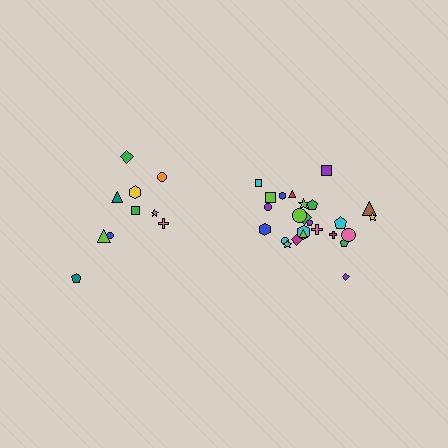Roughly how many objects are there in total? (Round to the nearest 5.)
Roughly 35 objects in total.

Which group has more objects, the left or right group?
The right group.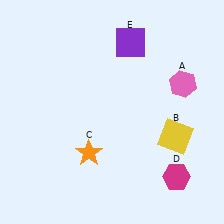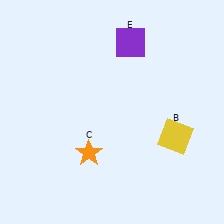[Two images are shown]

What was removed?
The pink hexagon (A), the magenta hexagon (D) were removed in Image 2.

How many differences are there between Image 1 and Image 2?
There are 2 differences between the two images.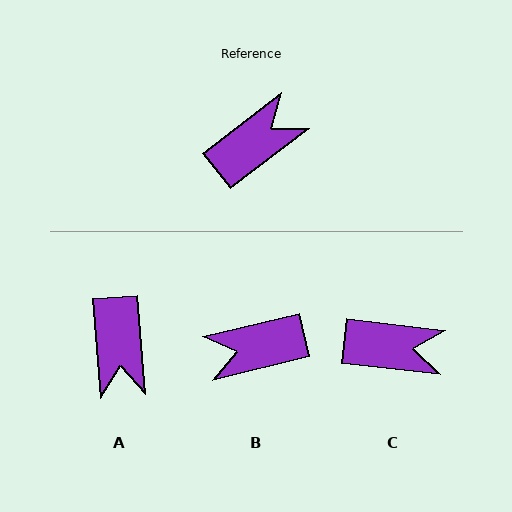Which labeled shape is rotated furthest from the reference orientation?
B, about 156 degrees away.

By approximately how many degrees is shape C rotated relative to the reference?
Approximately 44 degrees clockwise.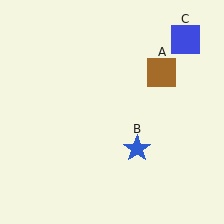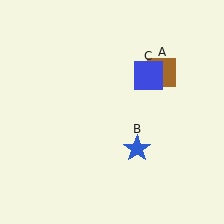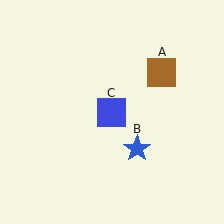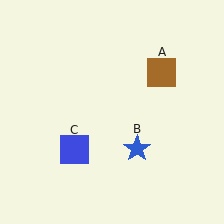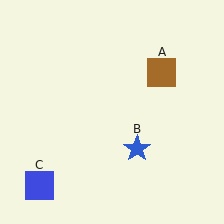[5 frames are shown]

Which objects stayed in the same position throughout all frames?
Brown square (object A) and blue star (object B) remained stationary.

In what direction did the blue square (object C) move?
The blue square (object C) moved down and to the left.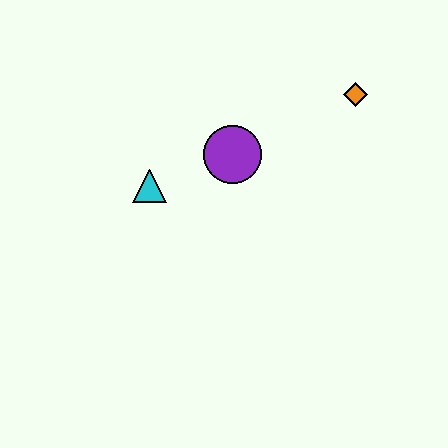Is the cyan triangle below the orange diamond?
Yes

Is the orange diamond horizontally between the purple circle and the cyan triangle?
No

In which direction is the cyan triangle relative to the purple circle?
The cyan triangle is to the left of the purple circle.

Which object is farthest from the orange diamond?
The cyan triangle is farthest from the orange diamond.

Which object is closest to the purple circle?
The cyan triangle is closest to the purple circle.